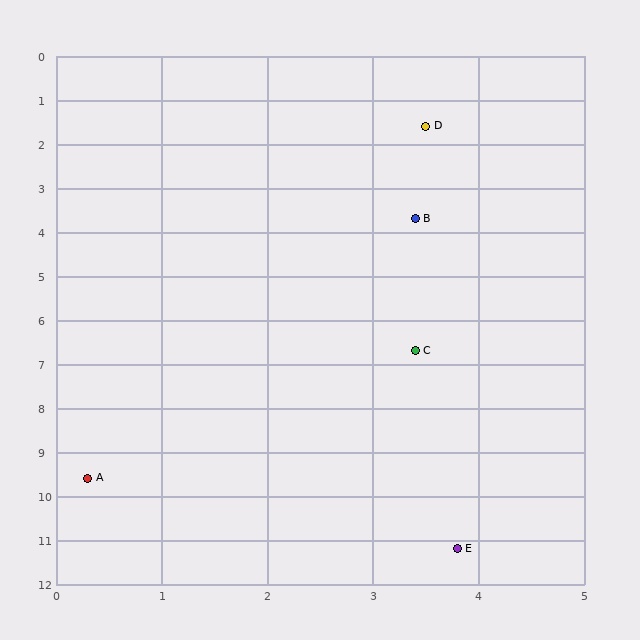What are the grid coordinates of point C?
Point C is at approximately (3.4, 6.7).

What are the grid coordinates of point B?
Point B is at approximately (3.4, 3.7).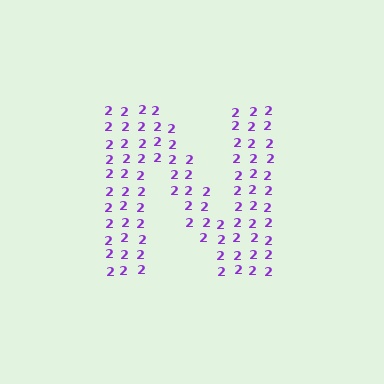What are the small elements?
The small elements are digit 2's.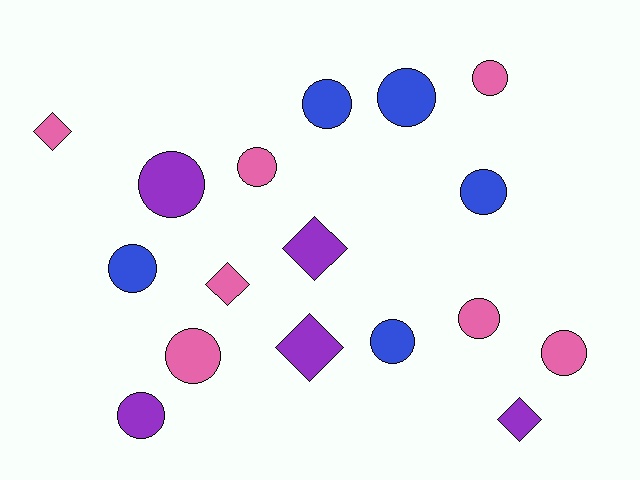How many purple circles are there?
There are 2 purple circles.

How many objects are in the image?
There are 17 objects.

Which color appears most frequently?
Pink, with 7 objects.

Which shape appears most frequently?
Circle, with 12 objects.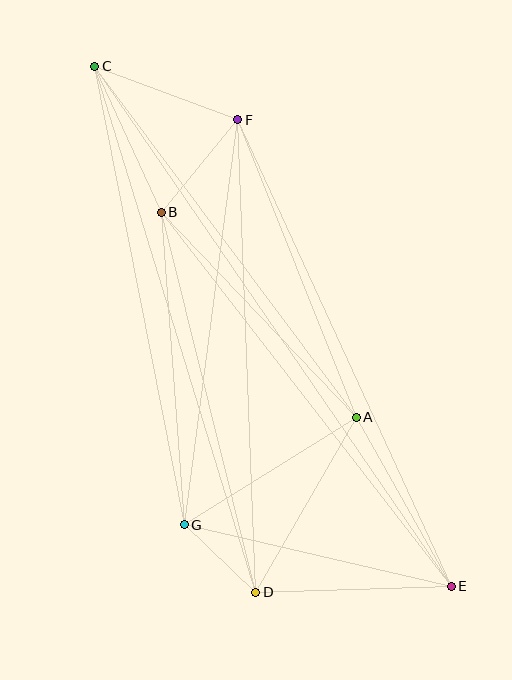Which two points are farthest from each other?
Points C and E are farthest from each other.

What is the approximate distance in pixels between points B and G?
The distance between B and G is approximately 313 pixels.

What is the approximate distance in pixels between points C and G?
The distance between C and G is approximately 467 pixels.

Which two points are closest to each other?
Points D and G are closest to each other.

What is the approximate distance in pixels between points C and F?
The distance between C and F is approximately 153 pixels.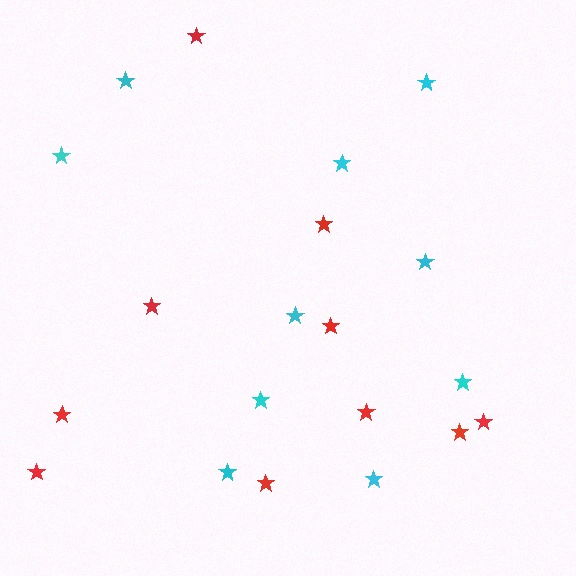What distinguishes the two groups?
There are 2 groups: one group of cyan stars (10) and one group of red stars (10).